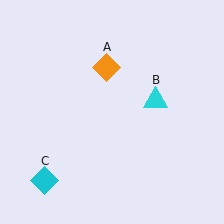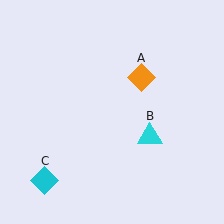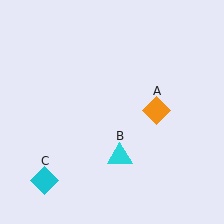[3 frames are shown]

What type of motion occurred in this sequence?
The orange diamond (object A), cyan triangle (object B) rotated clockwise around the center of the scene.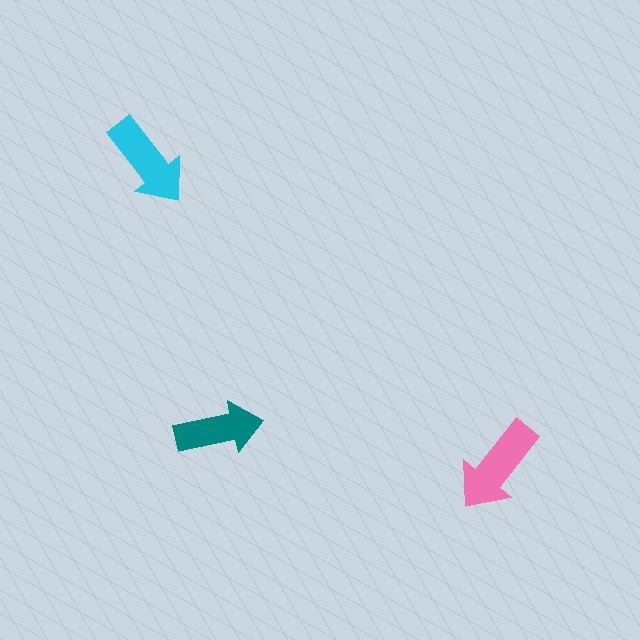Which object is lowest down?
The pink arrow is bottommost.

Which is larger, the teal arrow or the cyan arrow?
The cyan one.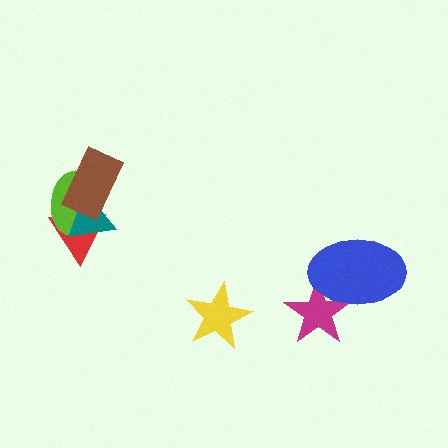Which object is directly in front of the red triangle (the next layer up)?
The lime ellipse is directly in front of the red triangle.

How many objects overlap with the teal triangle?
3 objects overlap with the teal triangle.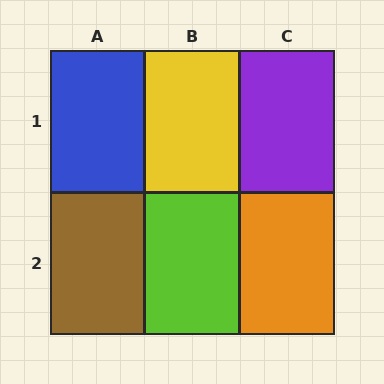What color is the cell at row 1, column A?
Blue.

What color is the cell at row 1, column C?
Purple.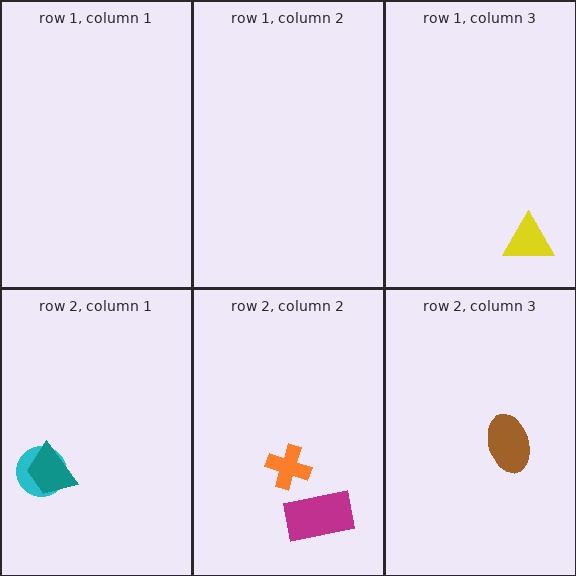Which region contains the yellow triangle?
The row 1, column 3 region.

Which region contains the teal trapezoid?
The row 2, column 1 region.